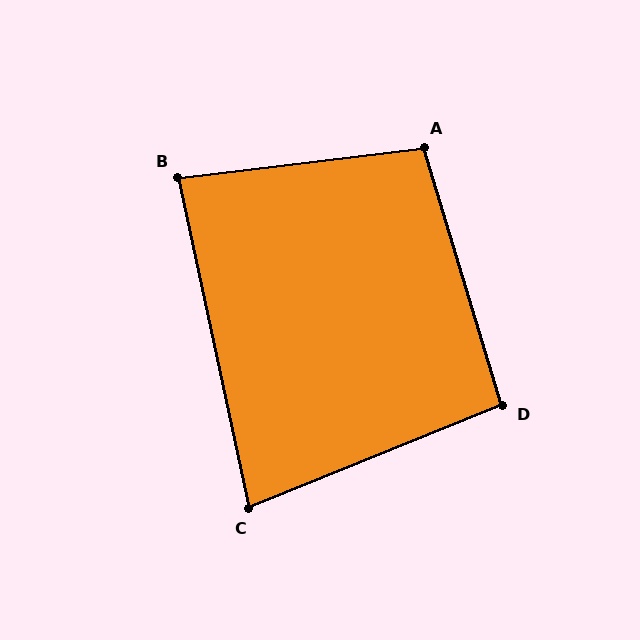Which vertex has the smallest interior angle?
C, at approximately 80 degrees.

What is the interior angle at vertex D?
Approximately 95 degrees (obtuse).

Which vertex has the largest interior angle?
A, at approximately 100 degrees.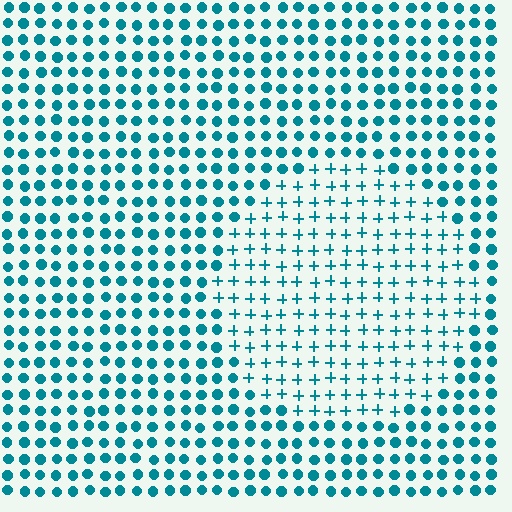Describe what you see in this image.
The image is filled with small teal elements arranged in a uniform grid. A circle-shaped region contains plus signs, while the surrounding area contains circles. The boundary is defined purely by the change in element shape.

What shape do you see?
I see a circle.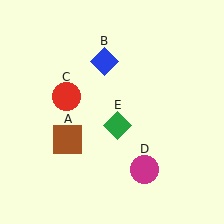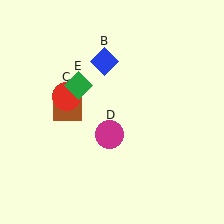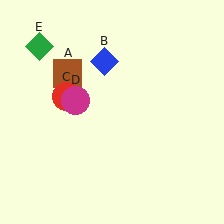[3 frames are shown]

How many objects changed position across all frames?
3 objects changed position: brown square (object A), magenta circle (object D), green diamond (object E).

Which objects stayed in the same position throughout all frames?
Blue diamond (object B) and red circle (object C) remained stationary.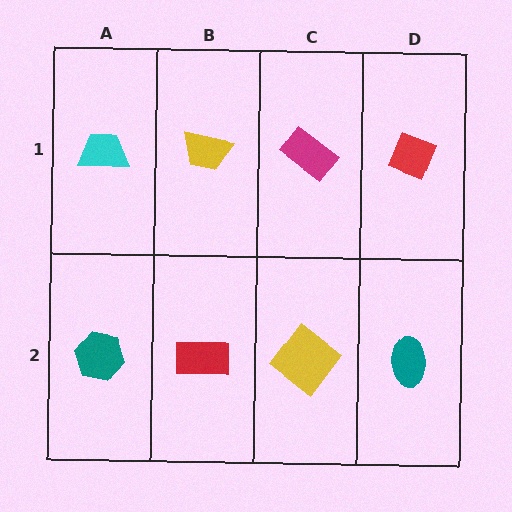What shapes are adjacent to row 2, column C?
A magenta rectangle (row 1, column C), a red rectangle (row 2, column B), a teal ellipse (row 2, column D).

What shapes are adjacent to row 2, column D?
A red diamond (row 1, column D), a yellow diamond (row 2, column C).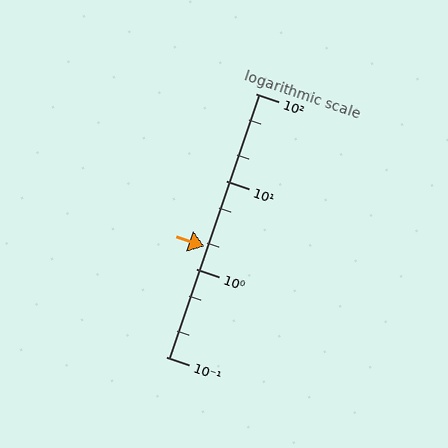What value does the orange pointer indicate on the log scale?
The pointer indicates approximately 1.8.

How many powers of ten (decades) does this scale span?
The scale spans 3 decades, from 0.1 to 100.